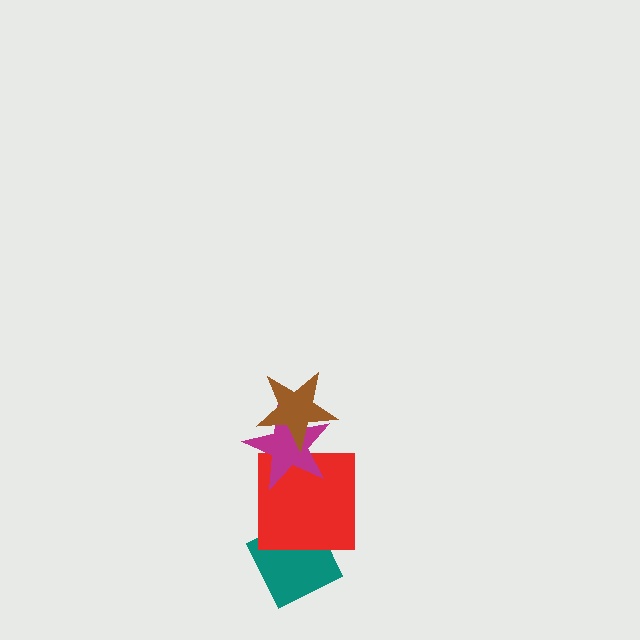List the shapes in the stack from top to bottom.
From top to bottom: the brown star, the magenta star, the red square, the teal diamond.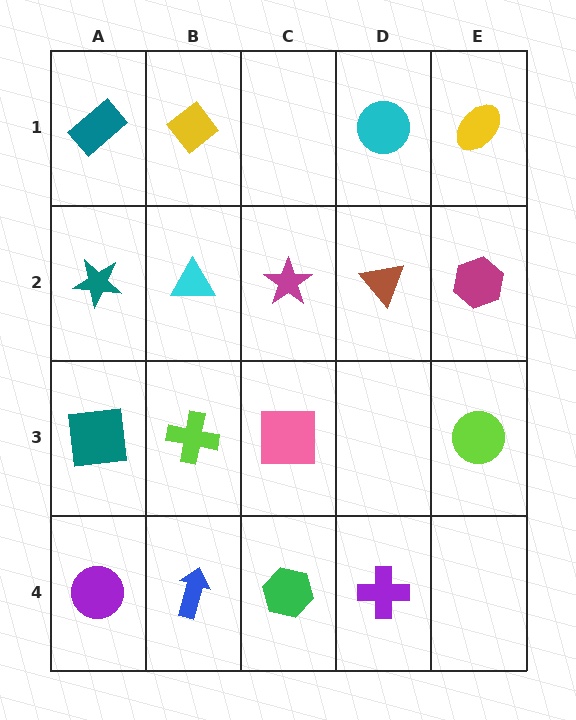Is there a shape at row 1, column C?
No, that cell is empty.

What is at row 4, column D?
A purple cross.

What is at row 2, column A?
A teal star.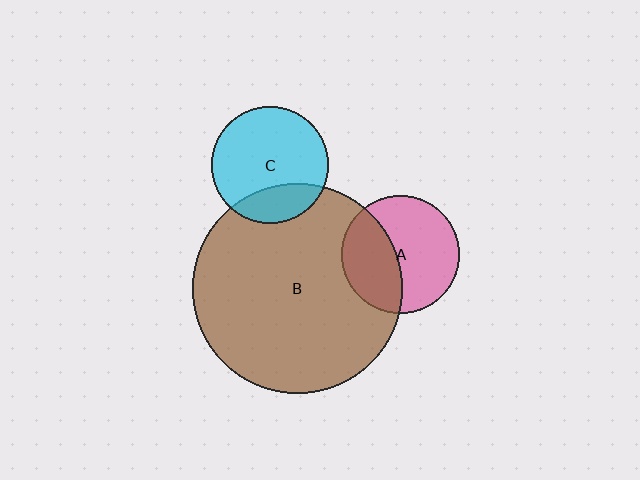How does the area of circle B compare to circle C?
Approximately 3.2 times.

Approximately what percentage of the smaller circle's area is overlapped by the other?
Approximately 40%.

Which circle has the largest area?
Circle B (brown).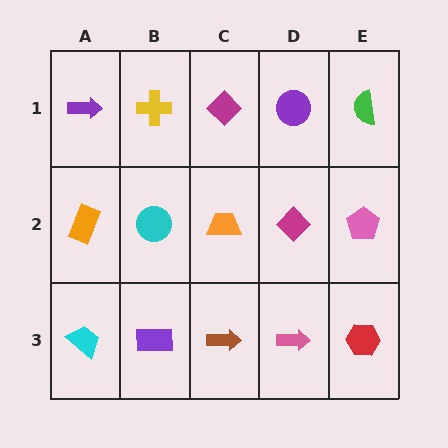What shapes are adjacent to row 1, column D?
A magenta diamond (row 2, column D), a magenta diamond (row 1, column C), a green semicircle (row 1, column E).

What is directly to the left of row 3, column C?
A purple rectangle.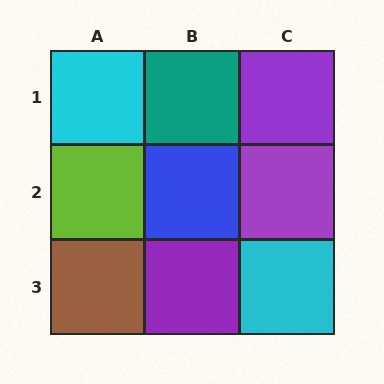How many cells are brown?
1 cell is brown.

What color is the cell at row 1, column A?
Cyan.